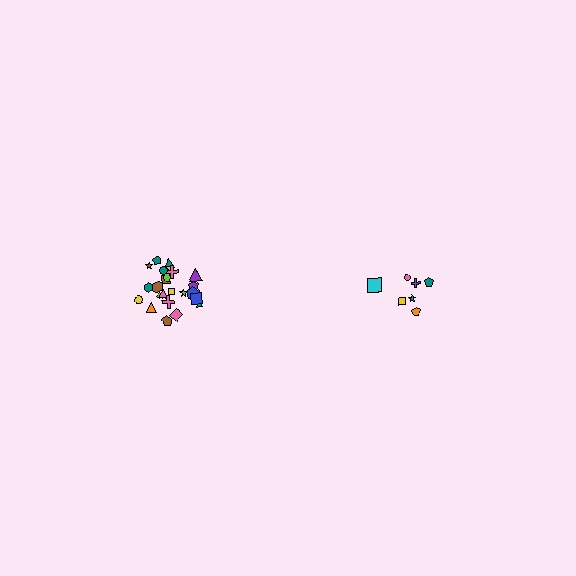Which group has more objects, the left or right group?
The left group.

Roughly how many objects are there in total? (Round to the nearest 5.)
Roughly 30 objects in total.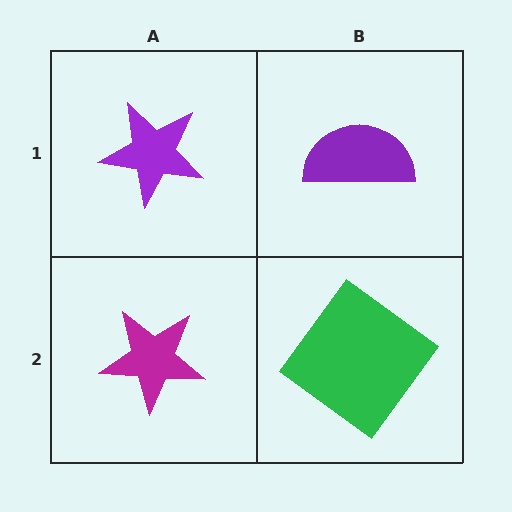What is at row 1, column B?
A purple semicircle.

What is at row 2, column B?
A green diamond.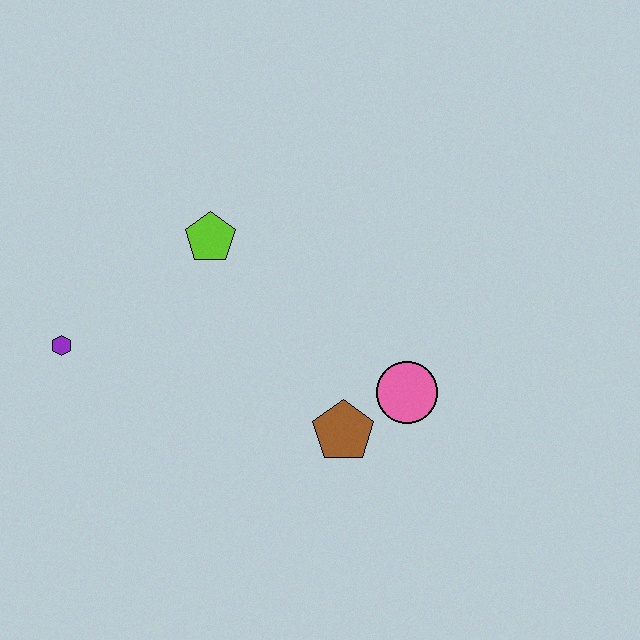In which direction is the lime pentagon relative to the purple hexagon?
The lime pentagon is to the right of the purple hexagon.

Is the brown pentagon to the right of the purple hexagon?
Yes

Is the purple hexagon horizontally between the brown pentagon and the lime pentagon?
No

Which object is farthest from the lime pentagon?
The pink circle is farthest from the lime pentagon.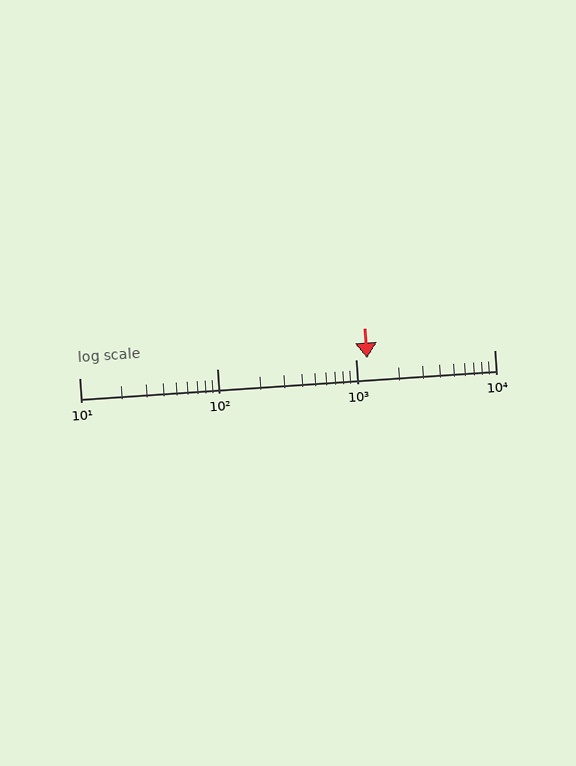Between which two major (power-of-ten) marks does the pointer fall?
The pointer is between 1000 and 10000.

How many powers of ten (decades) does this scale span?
The scale spans 3 decades, from 10 to 10000.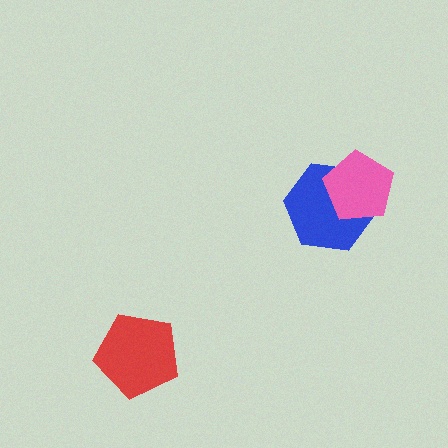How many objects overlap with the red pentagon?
0 objects overlap with the red pentagon.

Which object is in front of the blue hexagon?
The pink pentagon is in front of the blue hexagon.